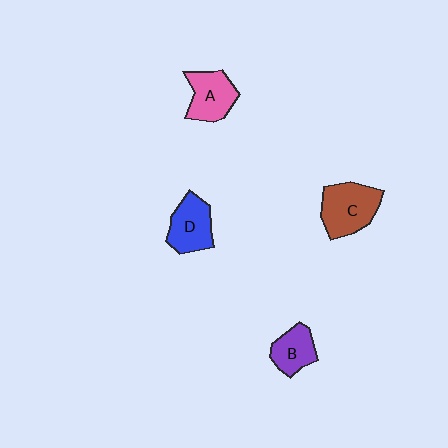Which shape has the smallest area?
Shape B (purple).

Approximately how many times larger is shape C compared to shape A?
Approximately 1.2 times.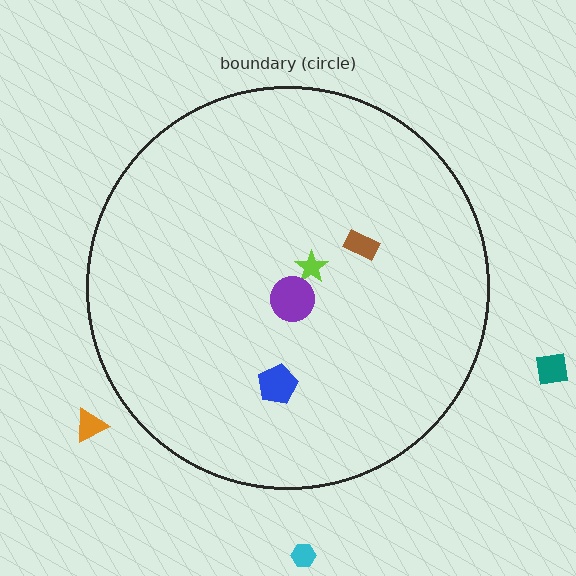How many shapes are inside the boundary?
4 inside, 3 outside.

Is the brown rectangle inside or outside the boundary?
Inside.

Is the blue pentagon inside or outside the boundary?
Inside.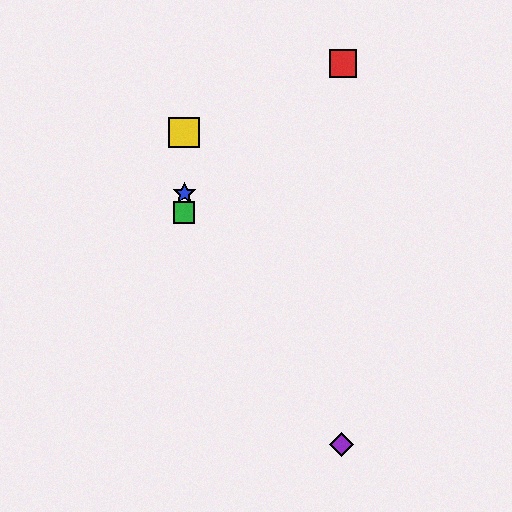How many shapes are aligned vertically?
3 shapes (the blue star, the green square, the yellow square) are aligned vertically.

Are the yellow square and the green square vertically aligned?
Yes, both are at x≈184.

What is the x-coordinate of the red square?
The red square is at x≈343.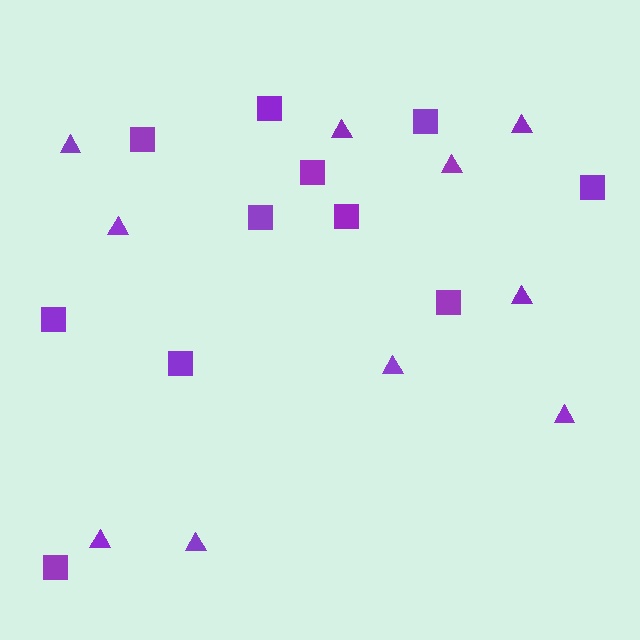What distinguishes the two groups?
There are 2 groups: one group of triangles (10) and one group of squares (11).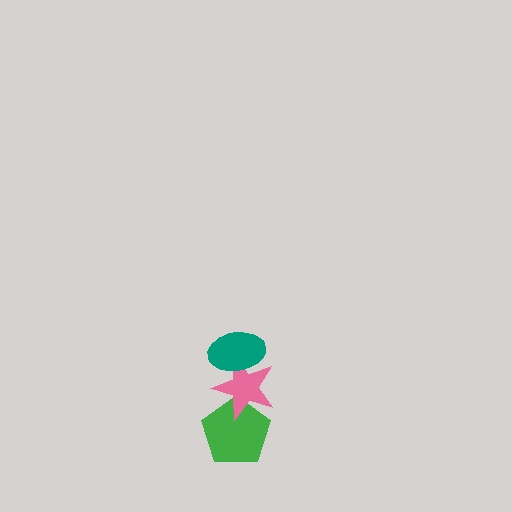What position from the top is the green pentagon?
The green pentagon is 3rd from the top.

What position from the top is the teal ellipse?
The teal ellipse is 1st from the top.